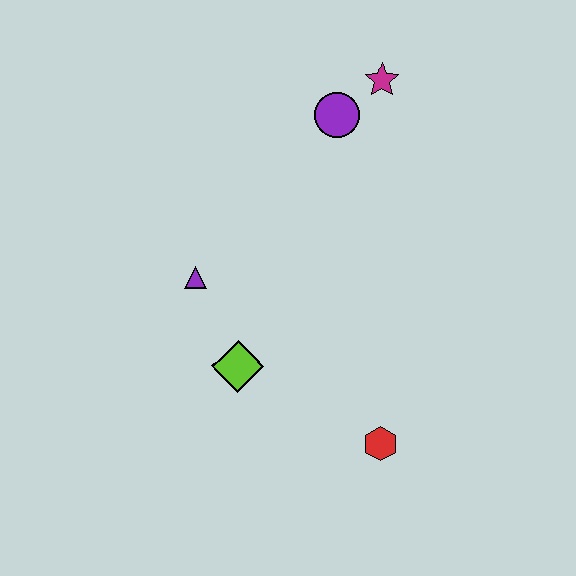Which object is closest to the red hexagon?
The lime diamond is closest to the red hexagon.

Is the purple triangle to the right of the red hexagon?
No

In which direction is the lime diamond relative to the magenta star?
The lime diamond is below the magenta star.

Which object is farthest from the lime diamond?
The magenta star is farthest from the lime diamond.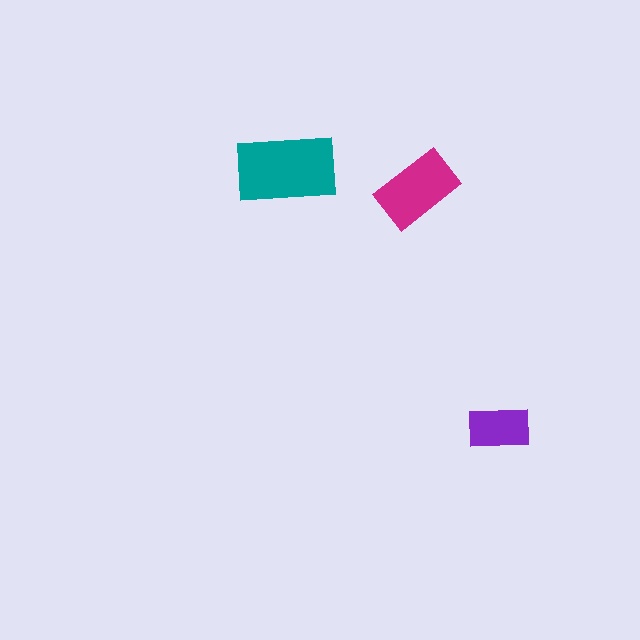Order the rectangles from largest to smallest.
the teal one, the magenta one, the purple one.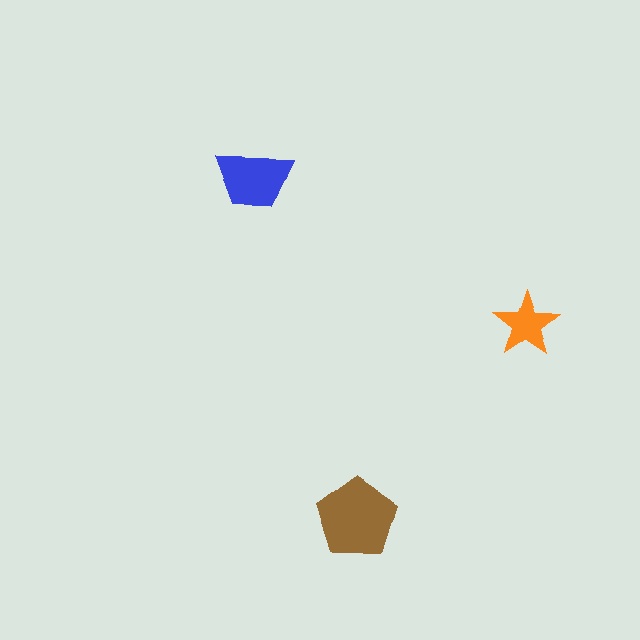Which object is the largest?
The brown pentagon.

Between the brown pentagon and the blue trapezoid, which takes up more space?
The brown pentagon.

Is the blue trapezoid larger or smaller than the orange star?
Larger.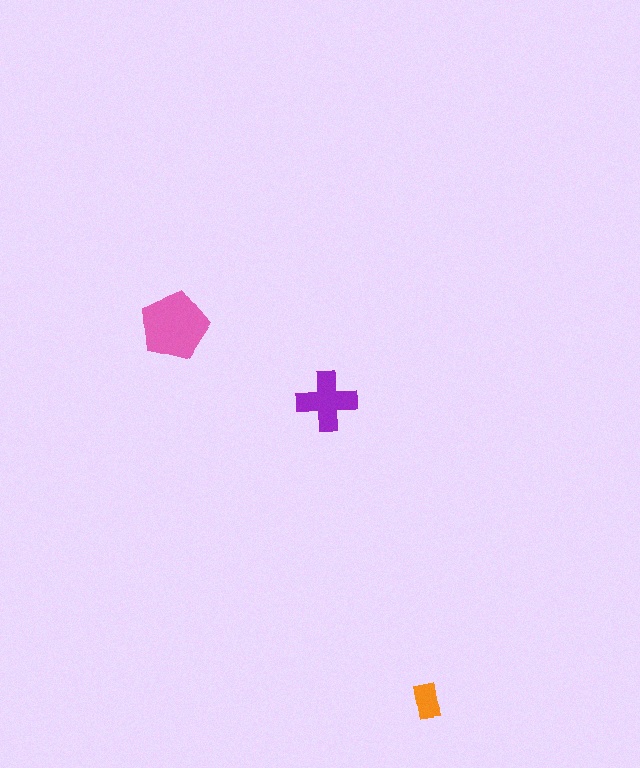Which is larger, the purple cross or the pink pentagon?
The pink pentagon.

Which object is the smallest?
The orange rectangle.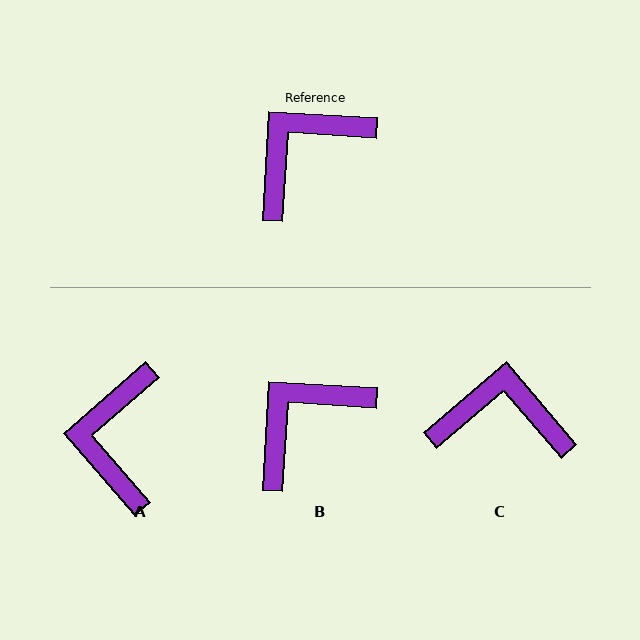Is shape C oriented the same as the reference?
No, it is off by about 46 degrees.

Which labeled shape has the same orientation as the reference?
B.